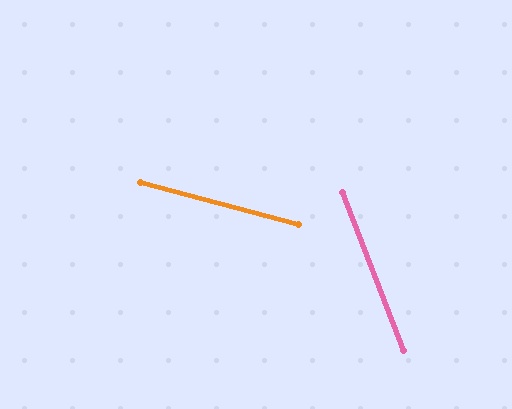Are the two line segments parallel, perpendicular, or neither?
Neither parallel nor perpendicular — they differ by about 54°.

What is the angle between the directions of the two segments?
Approximately 54 degrees.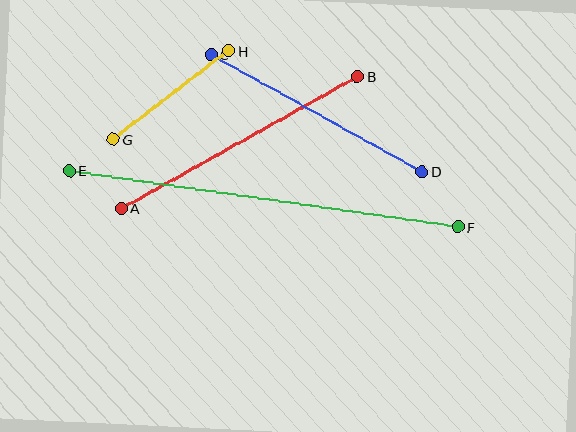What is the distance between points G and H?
The distance is approximately 145 pixels.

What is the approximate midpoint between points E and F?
The midpoint is at approximately (264, 199) pixels.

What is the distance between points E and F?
The distance is approximately 393 pixels.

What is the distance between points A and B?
The distance is approximately 270 pixels.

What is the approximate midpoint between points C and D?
The midpoint is at approximately (316, 113) pixels.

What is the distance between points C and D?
The distance is approximately 242 pixels.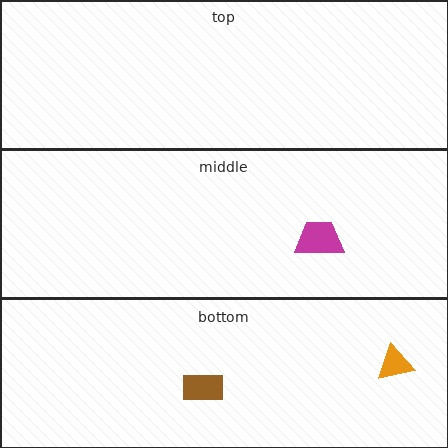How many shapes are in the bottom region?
2.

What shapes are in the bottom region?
The orange triangle, the brown rectangle.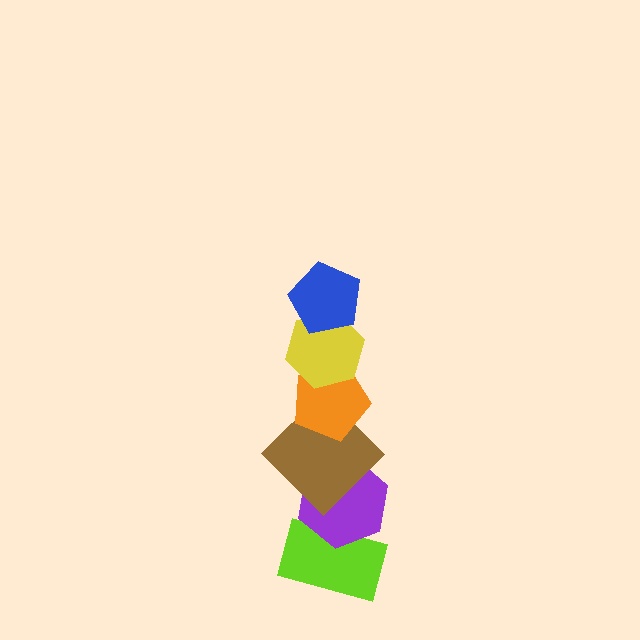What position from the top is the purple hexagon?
The purple hexagon is 5th from the top.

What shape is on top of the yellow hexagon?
The blue pentagon is on top of the yellow hexagon.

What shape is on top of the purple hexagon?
The brown diamond is on top of the purple hexagon.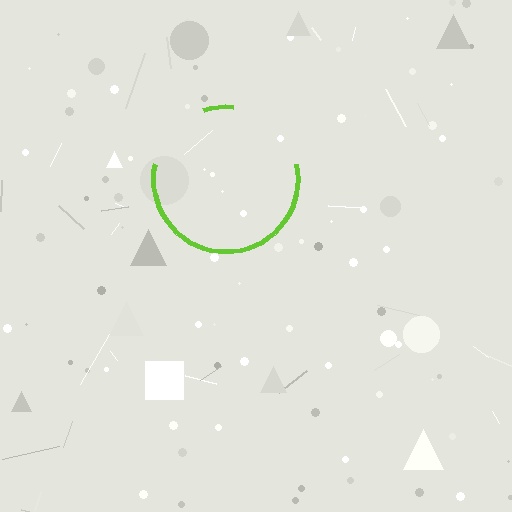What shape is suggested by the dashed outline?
The dashed outline suggests a circle.